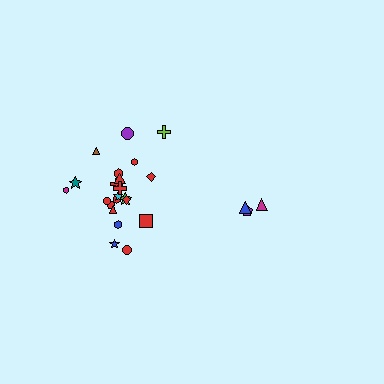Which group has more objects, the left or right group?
The left group.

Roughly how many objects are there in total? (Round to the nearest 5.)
Roughly 25 objects in total.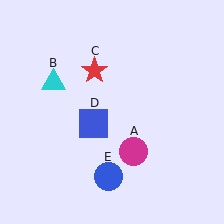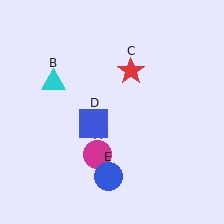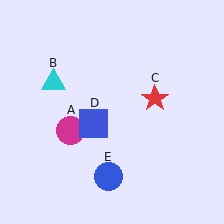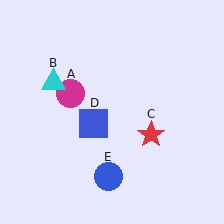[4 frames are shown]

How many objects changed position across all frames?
2 objects changed position: magenta circle (object A), red star (object C).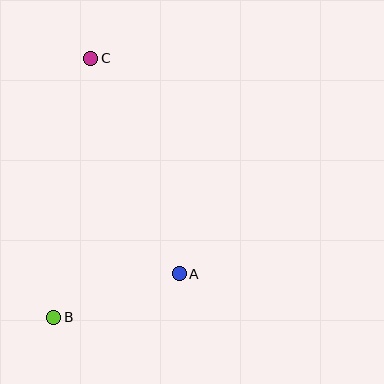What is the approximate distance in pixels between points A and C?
The distance between A and C is approximately 233 pixels.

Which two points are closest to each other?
Points A and B are closest to each other.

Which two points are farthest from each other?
Points B and C are farthest from each other.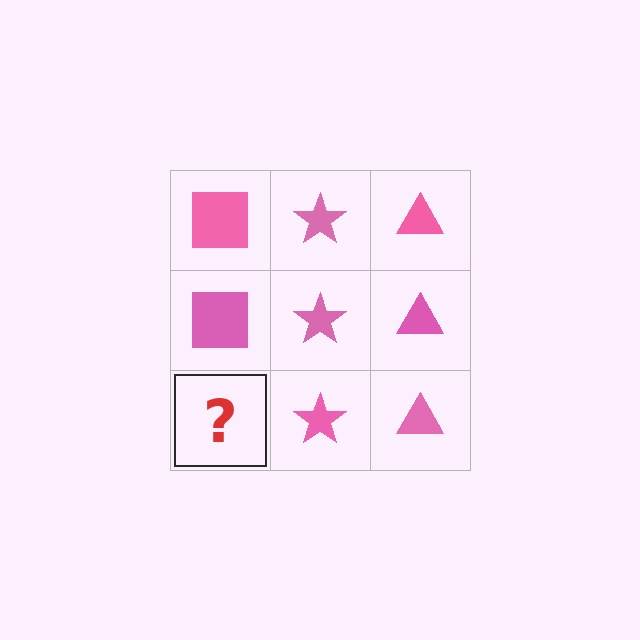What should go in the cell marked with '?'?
The missing cell should contain a pink square.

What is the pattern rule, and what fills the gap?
The rule is that each column has a consistent shape. The gap should be filled with a pink square.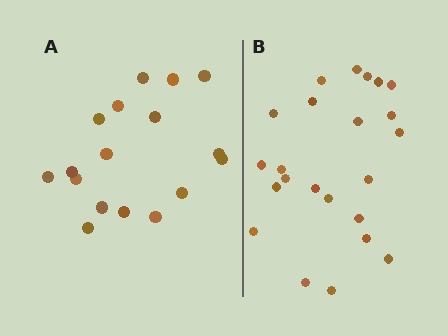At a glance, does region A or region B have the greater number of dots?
Region B (the right region) has more dots.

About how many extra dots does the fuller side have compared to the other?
Region B has about 6 more dots than region A.